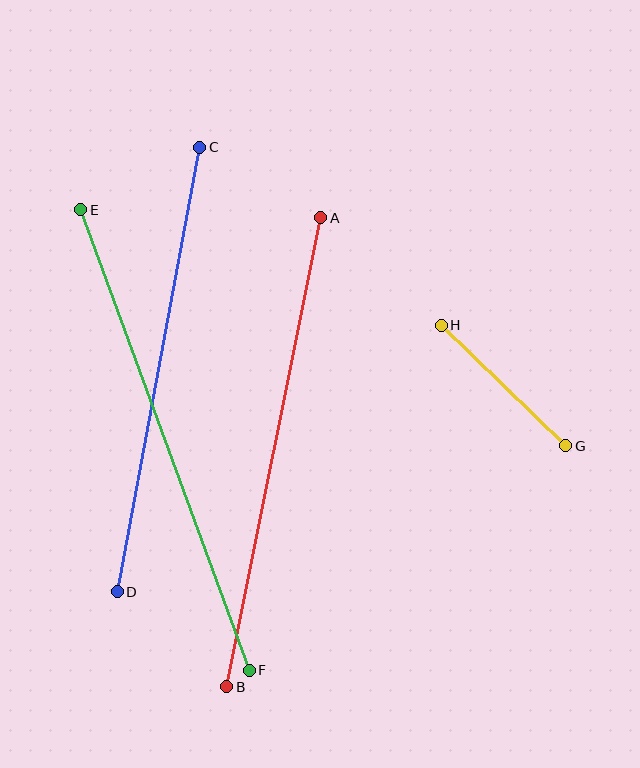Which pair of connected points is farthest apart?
Points E and F are farthest apart.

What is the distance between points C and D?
The distance is approximately 452 pixels.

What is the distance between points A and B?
The distance is approximately 478 pixels.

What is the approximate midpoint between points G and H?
The midpoint is at approximately (504, 385) pixels.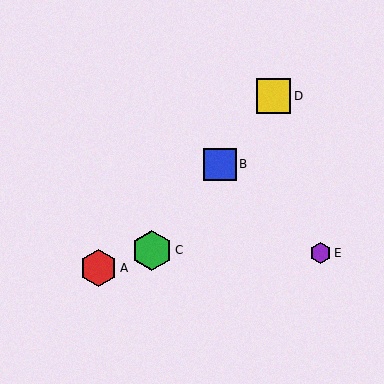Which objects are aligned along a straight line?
Objects B, C, D are aligned along a straight line.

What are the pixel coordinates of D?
Object D is at (274, 96).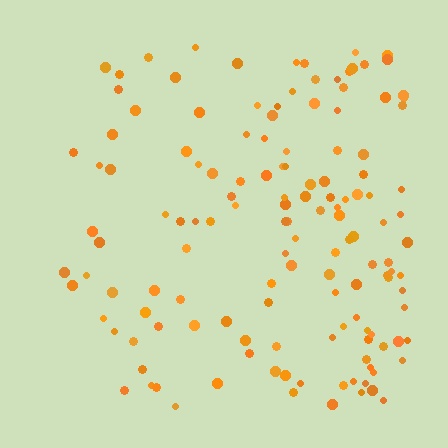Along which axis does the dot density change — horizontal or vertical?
Horizontal.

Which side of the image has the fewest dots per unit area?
The left.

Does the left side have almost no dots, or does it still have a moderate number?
Still a moderate number, just noticeably fewer than the right.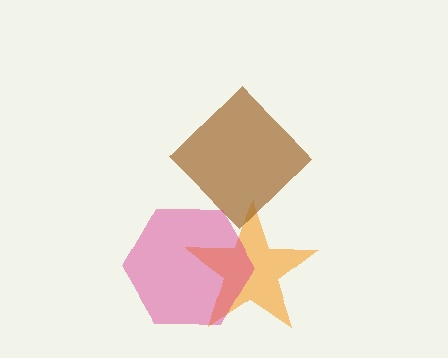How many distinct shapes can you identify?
There are 3 distinct shapes: an orange star, a brown diamond, a magenta hexagon.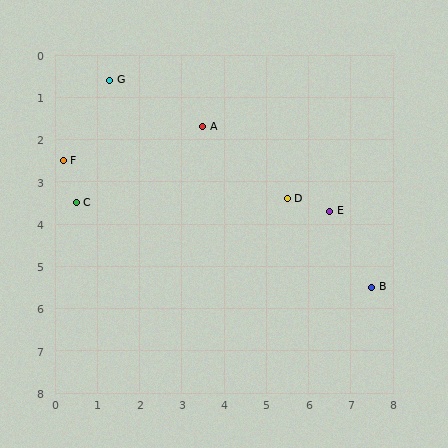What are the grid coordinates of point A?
Point A is at approximately (3.5, 1.7).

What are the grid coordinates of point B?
Point B is at approximately (7.5, 5.5).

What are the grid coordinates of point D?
Point D is at approximately (5.5, 3.4).